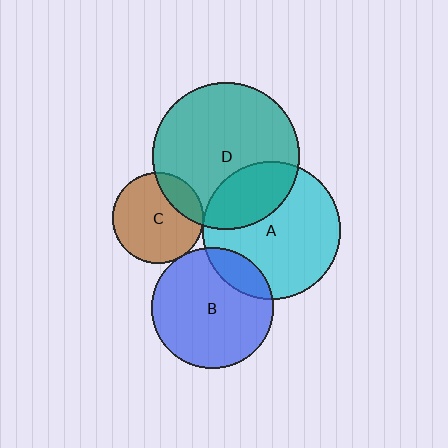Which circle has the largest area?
Circle D (teal).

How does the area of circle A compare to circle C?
Approximately 2.3 times.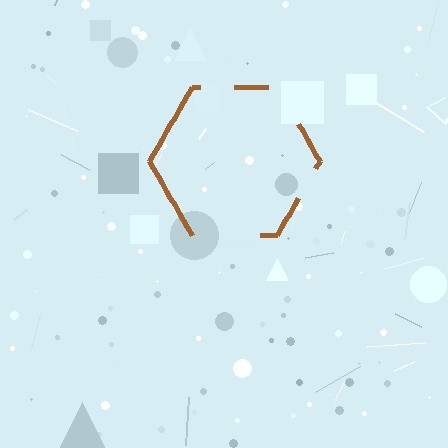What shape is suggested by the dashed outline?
The dashed outline suggests a hexagon.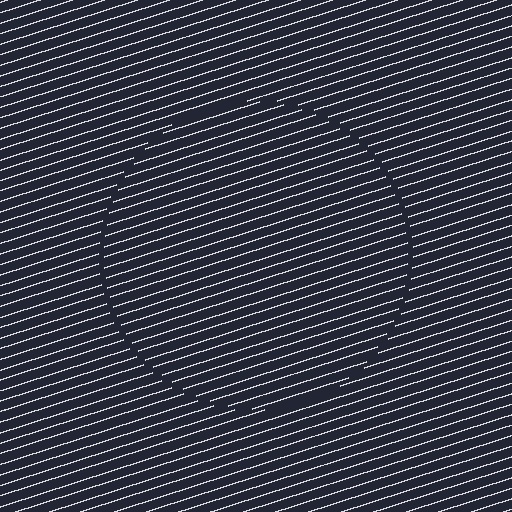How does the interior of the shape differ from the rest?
The interior of the shape contains the same grating, shifted by half a period — the contour is defined by the phase discontinuity where line-ends from the inner and outer gratings abut.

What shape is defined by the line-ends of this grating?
An illusory circle. The interior of the shape contains the same grating, shifted by half a period — the contour is defined by the phase discontinuity where line-ends from the inner and outer gratings abut.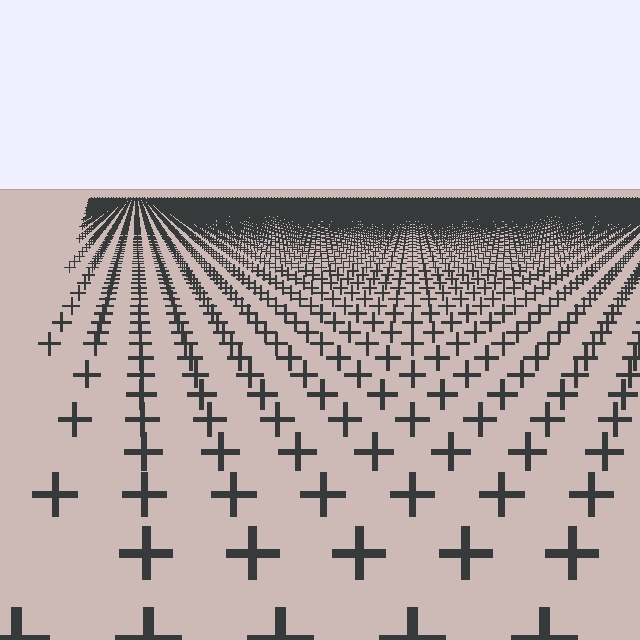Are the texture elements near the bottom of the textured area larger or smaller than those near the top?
Larger. Near the bottom, elements are closer to the viewer and appear at a bigger on-screen size.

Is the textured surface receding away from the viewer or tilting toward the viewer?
The surface is receding away from the viewer. Texture elements get smaller and denser toward the top.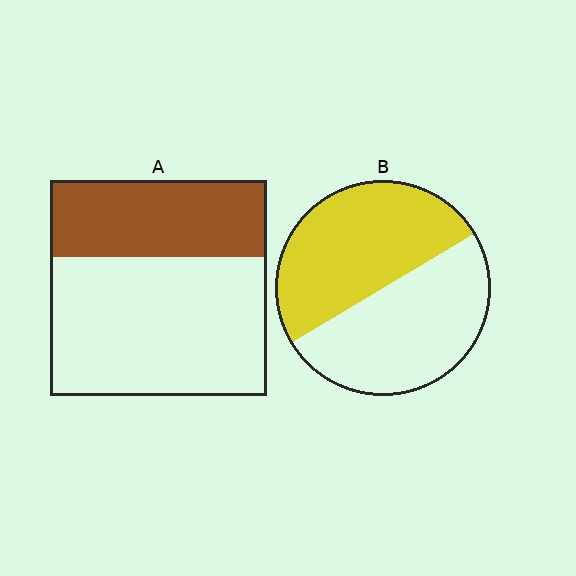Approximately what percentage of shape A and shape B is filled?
A is approximately 35% and B is approximately 50%.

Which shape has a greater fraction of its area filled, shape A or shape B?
Shape B.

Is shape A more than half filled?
No.